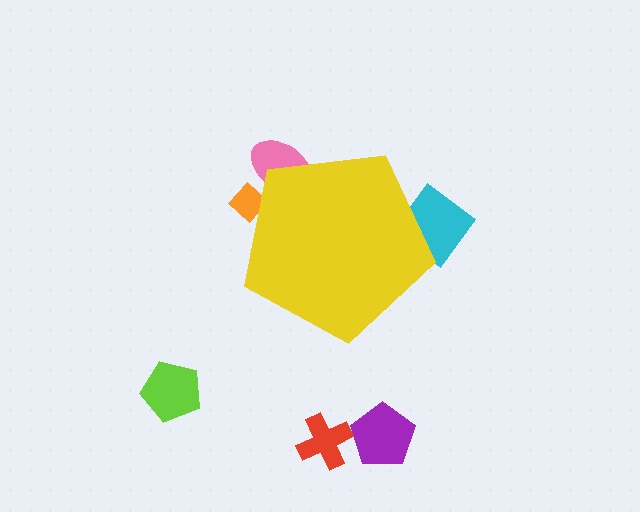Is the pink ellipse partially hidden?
Yes, the pink ellipse is partially hidden behind the yellow pentagon.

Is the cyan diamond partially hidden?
Yes, the cyan diamond is partially hidden behind the yellow pentagon.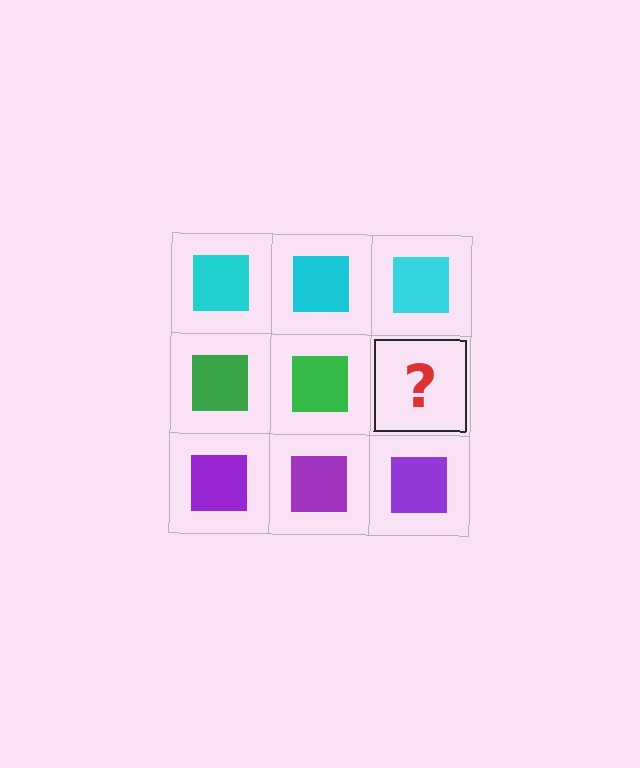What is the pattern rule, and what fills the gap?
The rule is that each row has a consistent color. The gap should be filled with a green square.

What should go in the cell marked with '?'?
The missing cell should contain a green square.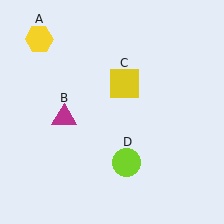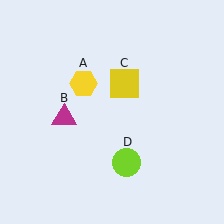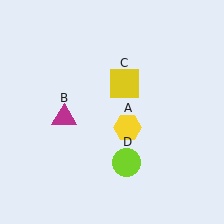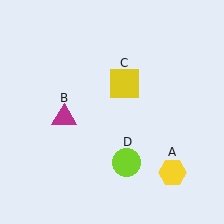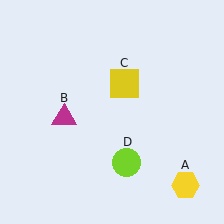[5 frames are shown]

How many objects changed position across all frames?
1 object changed position: yellow hexagon (object A).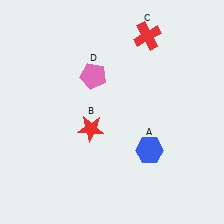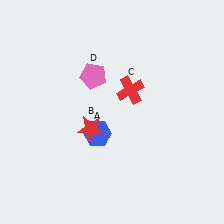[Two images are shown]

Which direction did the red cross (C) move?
The red cross (C) moved down.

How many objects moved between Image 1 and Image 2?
2 objects moved between the two images.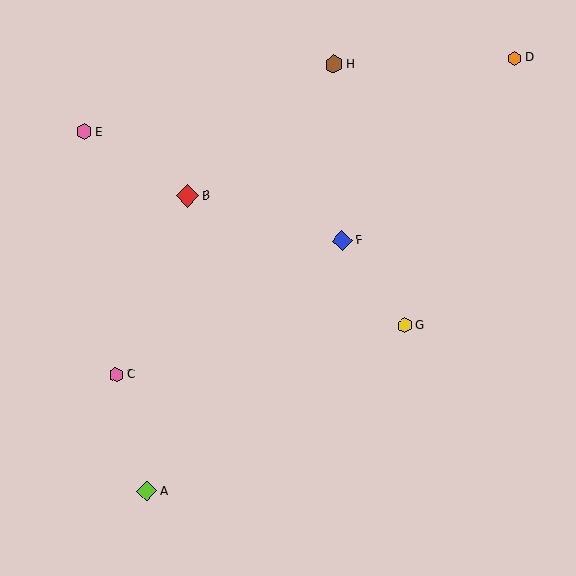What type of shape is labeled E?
Shape E is a pink hexagon.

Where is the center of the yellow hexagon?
The center of the yellow hexagon is at (405, 325).